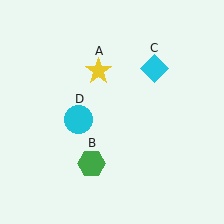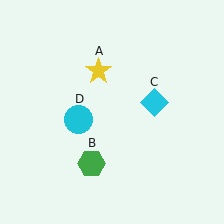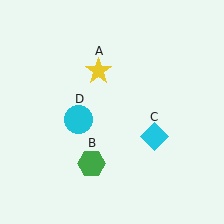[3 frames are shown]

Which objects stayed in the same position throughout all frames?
Yellow star (object A) and green hexagon (object B) and cyan circle (object D) remained stationary.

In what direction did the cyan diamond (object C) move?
The cyan diamond (object C) moved down.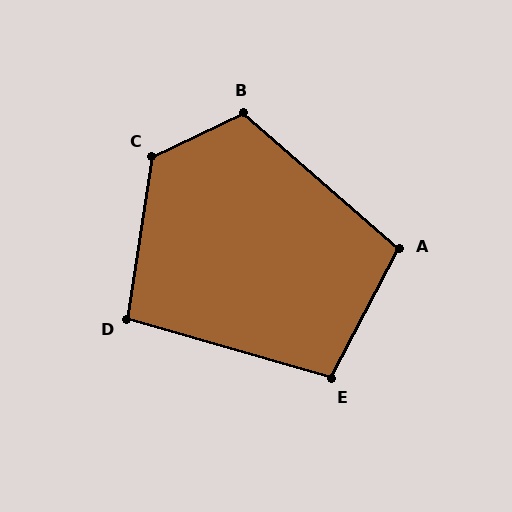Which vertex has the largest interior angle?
C, at approximately 124 degrees.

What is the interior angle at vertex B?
Approximately 113 degrees (obtuse).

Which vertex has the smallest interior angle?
D, at approximately 97 degrees.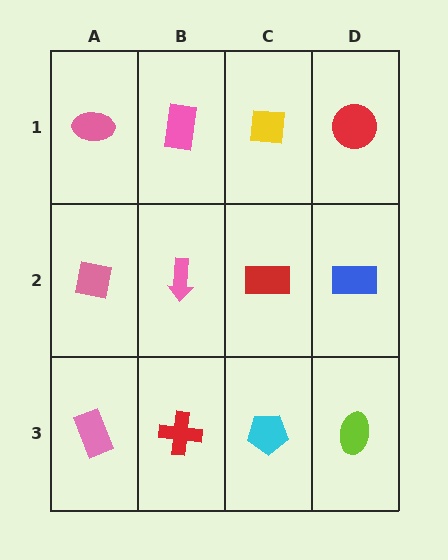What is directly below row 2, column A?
A pink rectangle.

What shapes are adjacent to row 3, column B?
A pink arrow (row 2, column B), a pink rectangle (row 3, column A), a cyan pentagon (row 3, column C).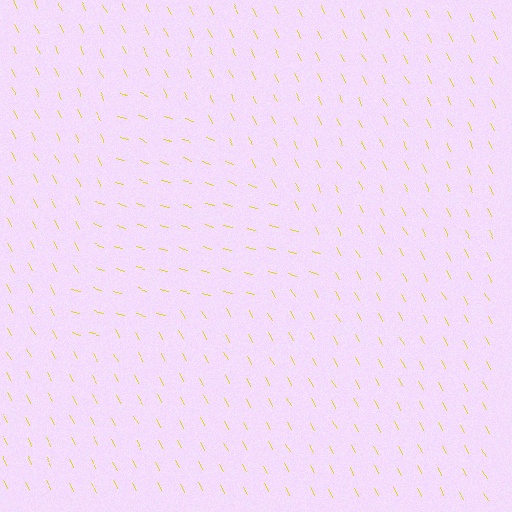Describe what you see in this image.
The image is filled with small yellow line segments. A triangle region in the image has lines oriented differently from the surrounding lines, creating a visible texture boundary.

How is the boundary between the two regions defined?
The boundary is defined purely by a change in line orientation (approximately 45 degrees difference). All lines are the same color and thickness.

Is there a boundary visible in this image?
Yes, there is a texture boundary formed by a change in line orientation.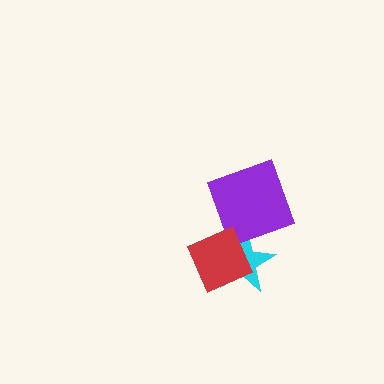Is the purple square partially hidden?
No, no other shape covers it.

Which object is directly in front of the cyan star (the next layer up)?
The purple square is directly in front of the cyan star.